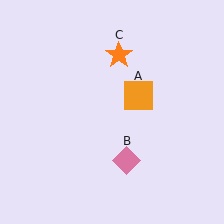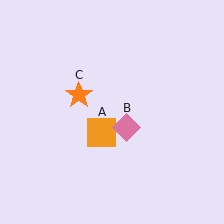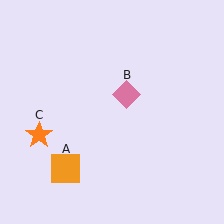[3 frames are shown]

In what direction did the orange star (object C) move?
The orange star (object C) moved down and to the left.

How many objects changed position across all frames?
3 objects changed position: orange square (object A), pink diamond (object B), orange star (object C).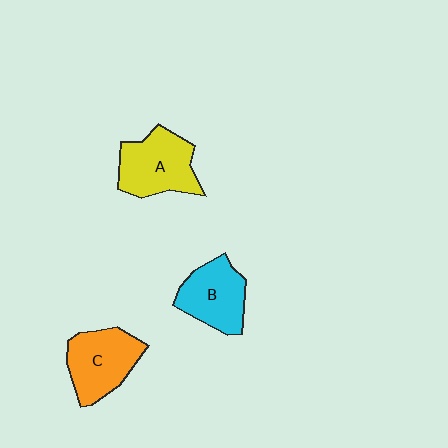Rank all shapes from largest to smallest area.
From largest to smallest: A (yellow), C (orange), B (cyan).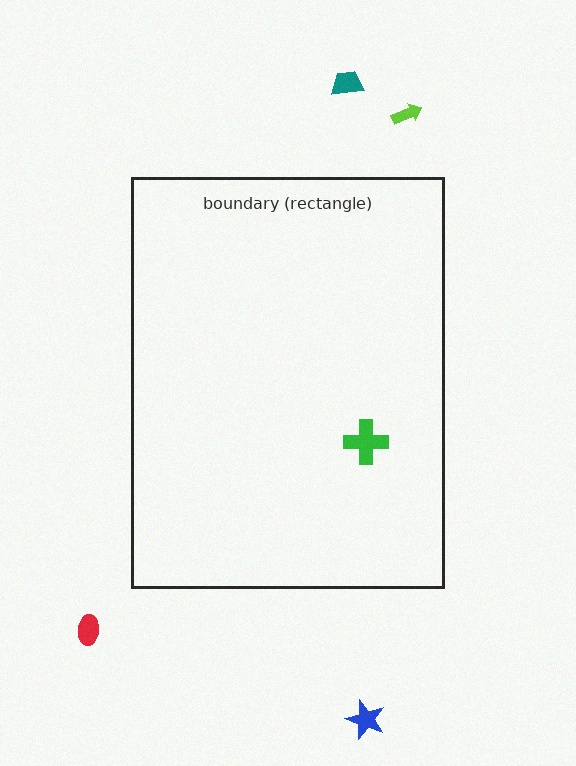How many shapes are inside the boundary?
1 inside, 4 outside.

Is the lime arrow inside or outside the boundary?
Outside.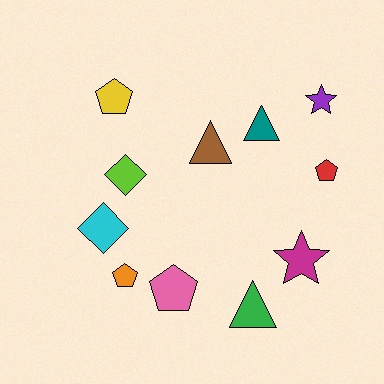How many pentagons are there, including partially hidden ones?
There are 4 pentagons.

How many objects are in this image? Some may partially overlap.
There are 11 objects.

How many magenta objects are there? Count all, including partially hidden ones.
There is 1 magenta object.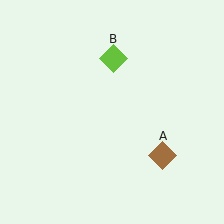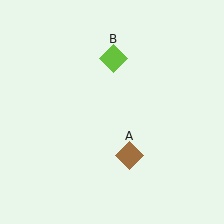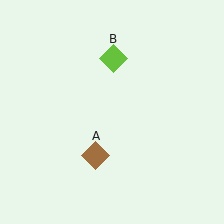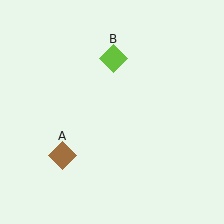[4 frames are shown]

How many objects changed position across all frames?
1 object changed position: brown diamond (object A).